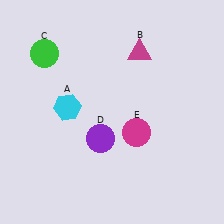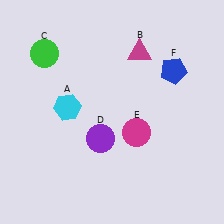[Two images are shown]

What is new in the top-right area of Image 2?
A blue pentagon (F) was added in the top-right area of Image 2.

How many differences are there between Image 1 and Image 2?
There is 1 difference between the two images.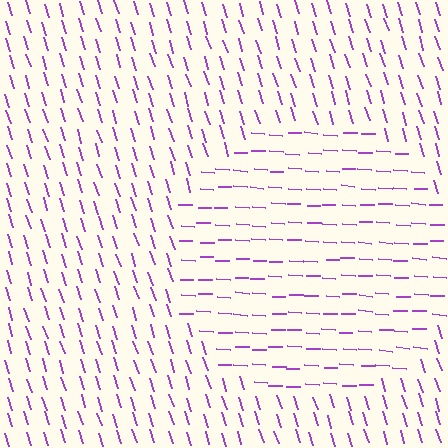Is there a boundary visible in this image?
Yes, there is a texture boundary formed by a change in line orientation.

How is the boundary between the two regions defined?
The boundary is defined purely by a change in line orientation (approximately 70 degrees difference). All lines are the same color and thickness.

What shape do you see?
I see a circle.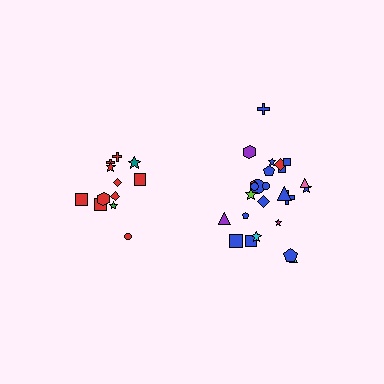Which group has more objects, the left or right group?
The right group.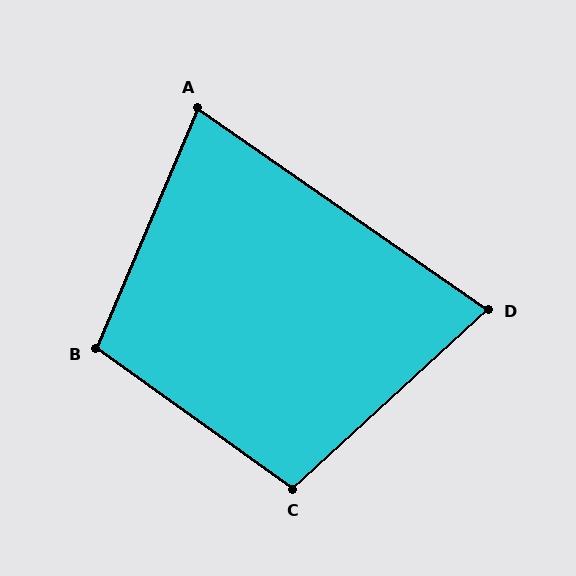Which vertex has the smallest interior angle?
D, at approximately 77 degrees.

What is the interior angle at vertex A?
Approximately 78 degrees (acute).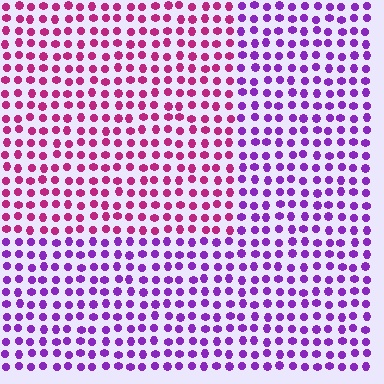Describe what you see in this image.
The image is filled with small purple elements in a uniform arrangement. A rectangle-shaped region is visible where the elements are tinted to a slightly different hue, forming a subtle color boundary.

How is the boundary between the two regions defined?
The boundary is defined purely by a slight shift in hue (about 45 degrees). Spacing, size, and orientation are identical on both sides.